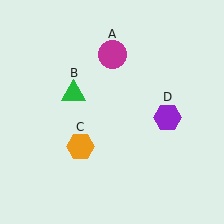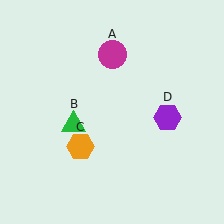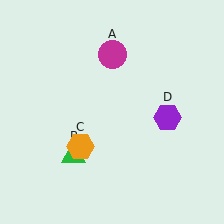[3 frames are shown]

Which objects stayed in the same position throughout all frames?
Magenta circle (object A) and orange hexagon (object C) and purple hexagon (object D) remained stationary.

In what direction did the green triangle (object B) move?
The green triangle (object B) moved down.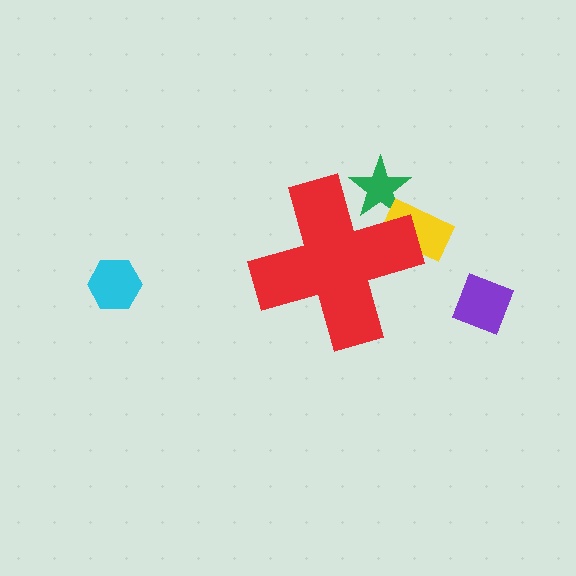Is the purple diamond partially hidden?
No, the purple diamond is fully visible.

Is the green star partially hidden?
Yes, the green star is partially hidden behind the red cross.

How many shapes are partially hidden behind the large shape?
2 shapes are partially hidden.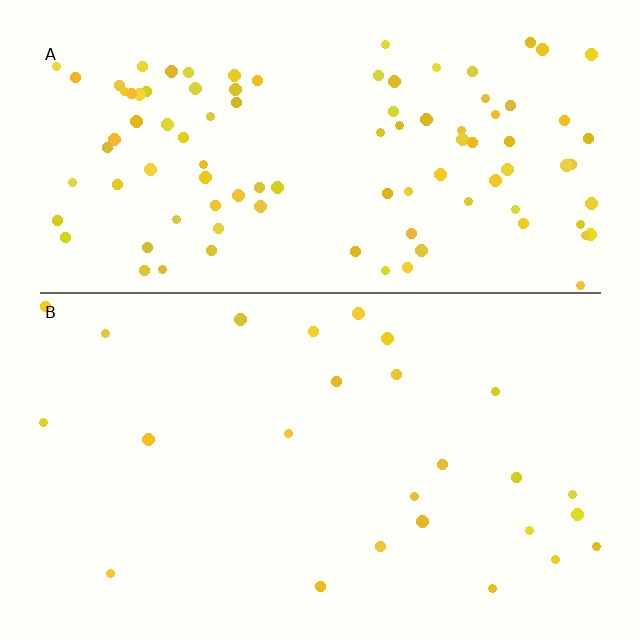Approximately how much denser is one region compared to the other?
Approximately 4.0× — region A over region B.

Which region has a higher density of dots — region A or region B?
A (the top).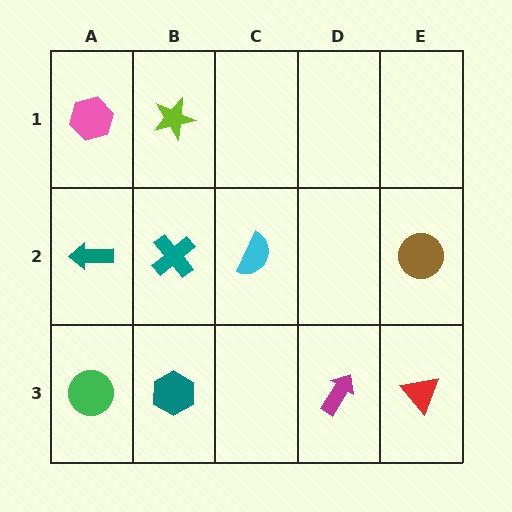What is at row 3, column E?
A red triangle.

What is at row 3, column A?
A green circle.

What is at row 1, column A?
A pink hexagon.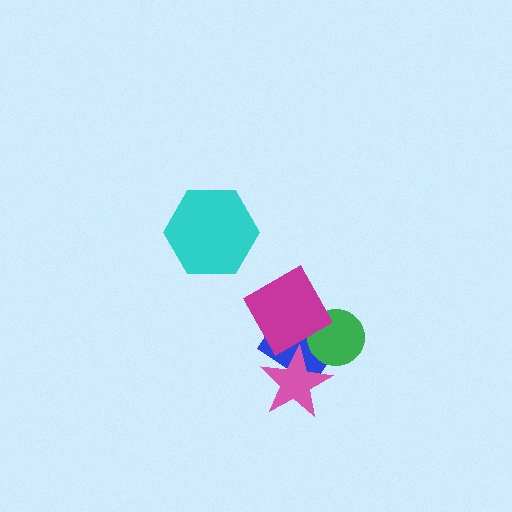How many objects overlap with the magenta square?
1 object overlaps with the magenta square.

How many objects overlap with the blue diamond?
3 objects overlap with the blue diamond.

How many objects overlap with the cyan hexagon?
0 objects overlap with the cyan hexagon.